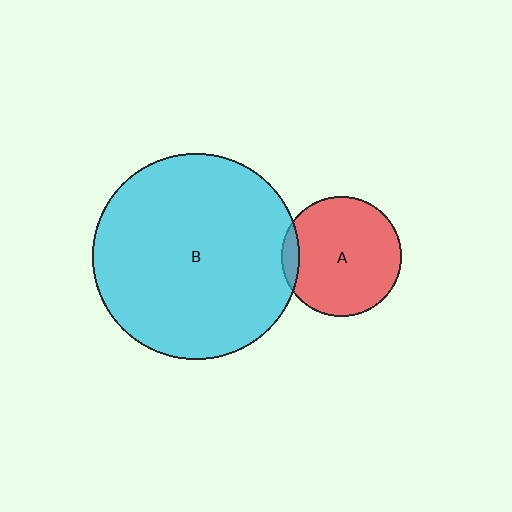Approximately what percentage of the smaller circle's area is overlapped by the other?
Approximately 5%.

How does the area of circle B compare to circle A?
Approximately 3.0 times.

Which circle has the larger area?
Circle B (cyan).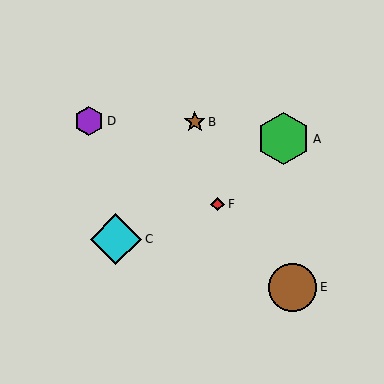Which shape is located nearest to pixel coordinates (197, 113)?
The brown star (labeled B) at (195, 122) is nearest to that location.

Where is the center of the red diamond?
The center of the red diamond is at (218, 204).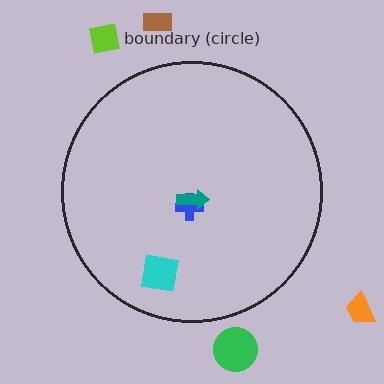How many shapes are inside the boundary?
3 inside, 4 outside.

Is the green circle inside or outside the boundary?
Outside.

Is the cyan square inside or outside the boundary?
Inside.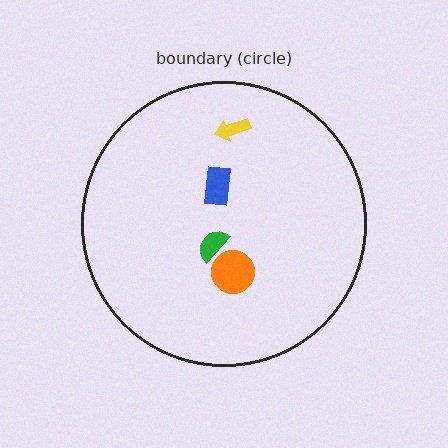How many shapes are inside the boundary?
4 inside, 0 outside.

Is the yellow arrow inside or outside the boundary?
Inside.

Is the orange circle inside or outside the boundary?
Inside.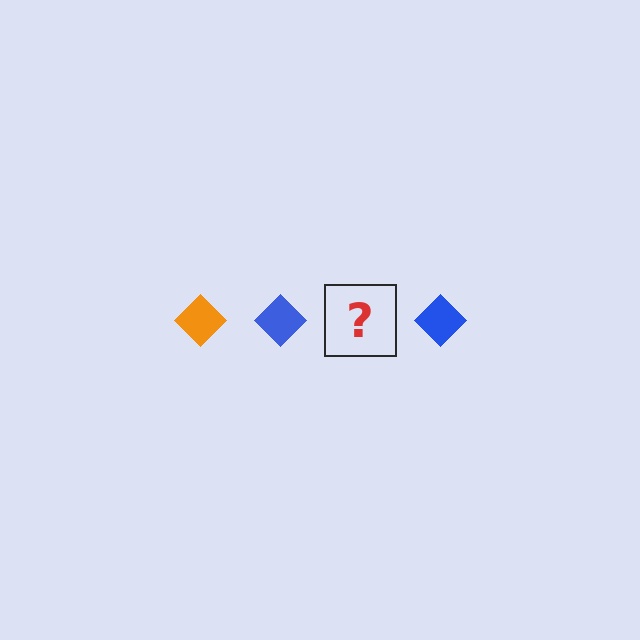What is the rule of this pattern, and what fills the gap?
The rule is that the pattern cycles through orange, blue diamonds. The gap should be filled with an orange diamond.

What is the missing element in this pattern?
The missing element is an orange diamond.